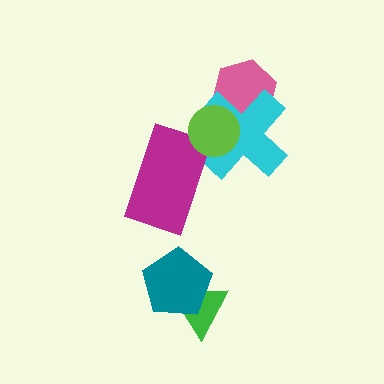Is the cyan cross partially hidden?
Yes, it is partially covered by another shape.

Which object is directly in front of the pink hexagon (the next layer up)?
The cyan cross is directly in front of the pink hexagon.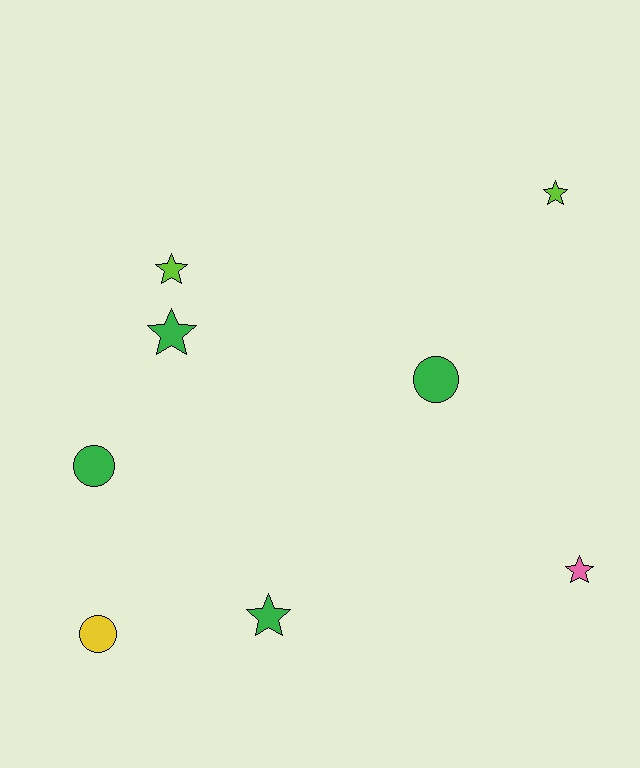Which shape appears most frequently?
Star, with 5 objects.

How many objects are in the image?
There are 8 objects.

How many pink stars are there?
There is 1 pink star.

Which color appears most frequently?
Green, with 4 objects.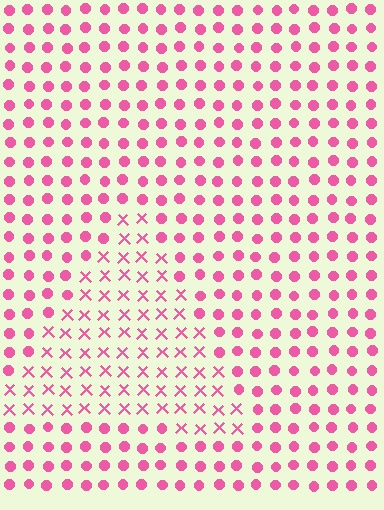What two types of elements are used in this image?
The image uses X marks inside the triangle region and circles outside it.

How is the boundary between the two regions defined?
The boundary is defined by a change in element shape: X marks inside vs. circles outside. All elements share the same color and spacing.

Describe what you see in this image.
The image is filled with small pink elements arranged in a uniform grid. A triangle-shaped region contains X marks, while the surrounding area contains circles. The boundary is defined purely by the change in element shape.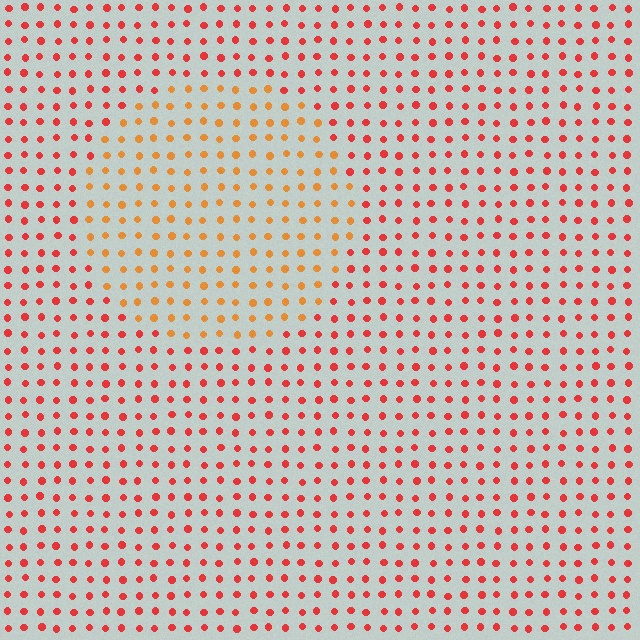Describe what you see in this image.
The image is filled with small red elements in a uniform arrangement. A circle-shaped region is visible where the elements are tinted to a slightly different hue, forming a subtle color boundary.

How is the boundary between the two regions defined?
The boundary is defined purely by a slight shift in hue (about 32 degrees). Spacing, size, and orientation are identical on both sides.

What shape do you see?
I see a circle.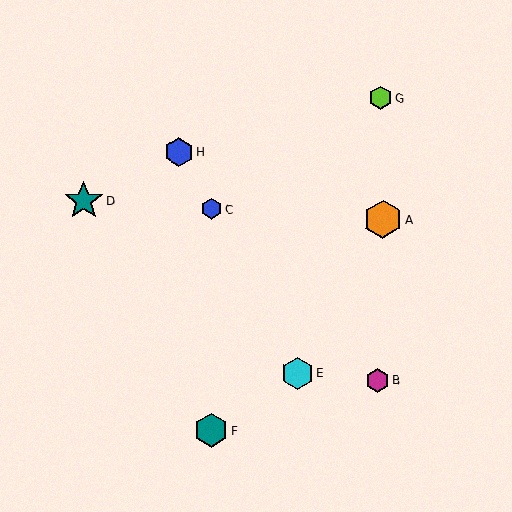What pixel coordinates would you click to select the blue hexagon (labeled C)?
Click at (211, 209) to select the blue hexagon C.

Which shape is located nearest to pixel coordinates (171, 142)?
The blue hexagon (labeled H) at (178, 152) is nearest to that location.